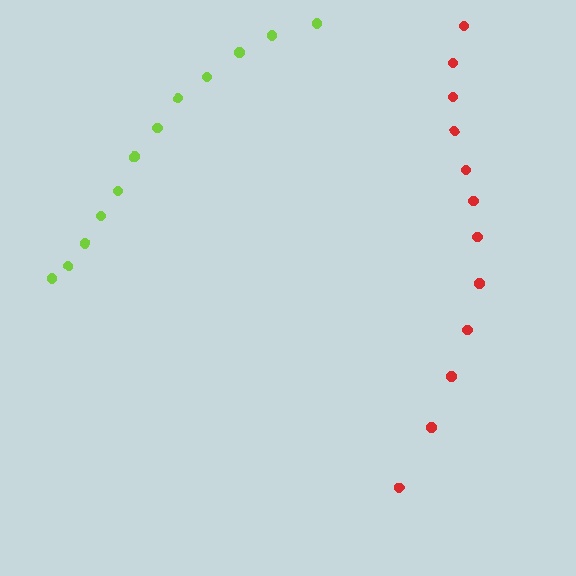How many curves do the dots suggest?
There are 2 distinct paths.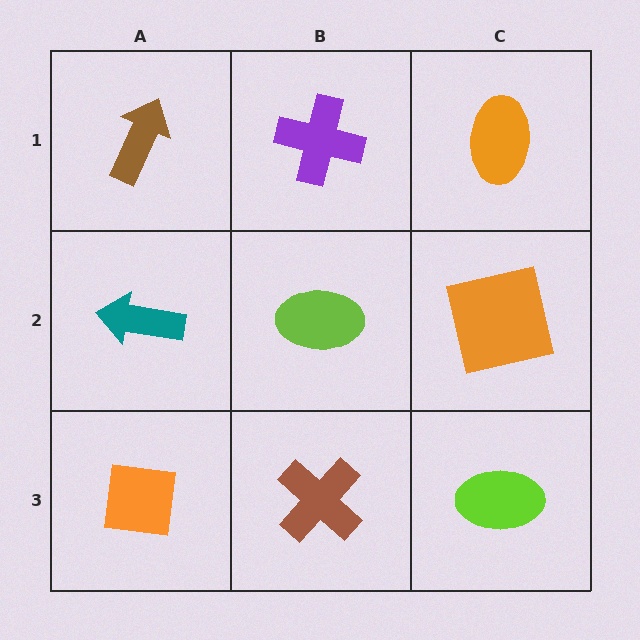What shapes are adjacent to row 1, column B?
A lime ellipse (row 2, column B), a brown arrow (row 1, column A), an orange ellipse (row 1, column C).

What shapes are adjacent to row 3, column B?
A lime ellipse (row 2, column B), an orange square (row 3, column A), a lime ellipse (row 3, column C).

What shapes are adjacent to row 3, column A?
A teal arrow (row 2, column A), a brown cross (row 3, column B).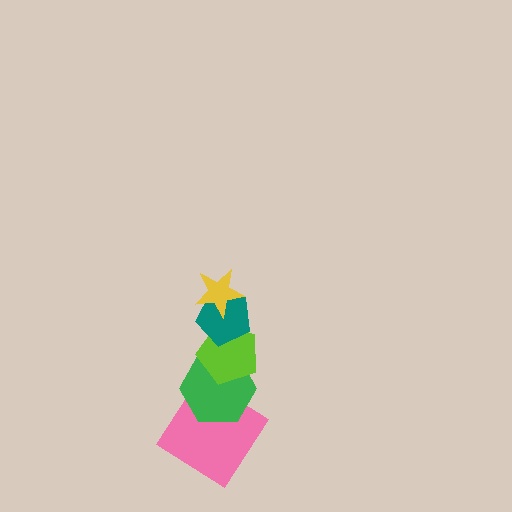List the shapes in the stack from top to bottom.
From top to bottom: the yellow star, the teal pentagon, the lime pentagon, the green hexagon, the pink diamond.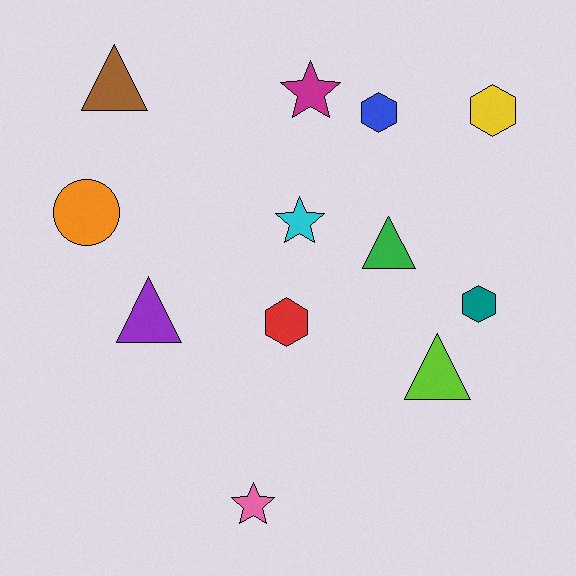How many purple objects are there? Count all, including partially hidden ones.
There is 1 purple object.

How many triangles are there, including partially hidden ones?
There are 4 triangles.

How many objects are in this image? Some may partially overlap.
There are 12 objects.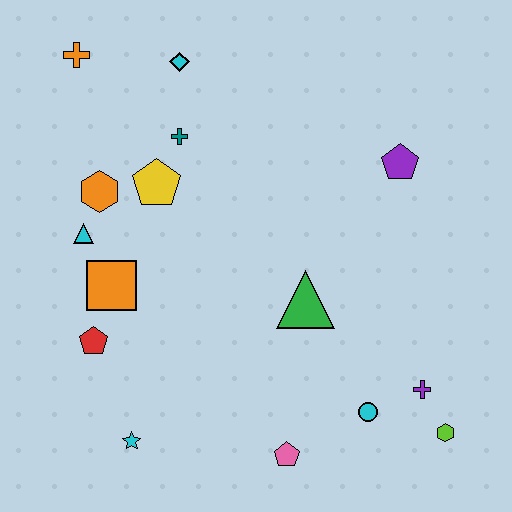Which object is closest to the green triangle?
The cyan circle is closest to the green triangle.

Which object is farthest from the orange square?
The lime hexagon is farthest from the orange square.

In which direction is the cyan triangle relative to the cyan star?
The cyan triangle is above the cyan star.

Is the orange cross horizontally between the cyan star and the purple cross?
No